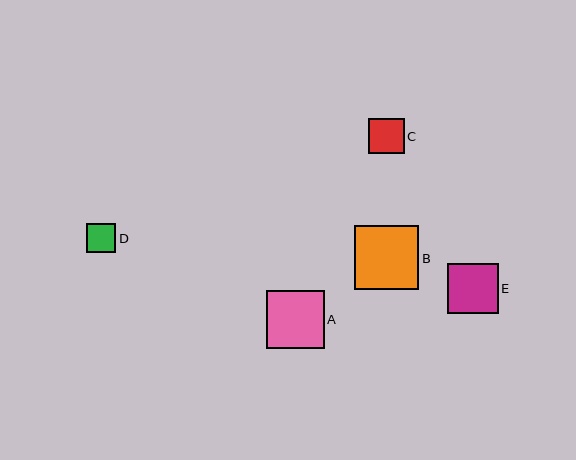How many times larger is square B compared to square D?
Square B is approximately 2.2 times the size of square D.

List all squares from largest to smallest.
From largest to smallest: B, A, E, C, D.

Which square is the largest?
Square B is the largest with a size of approximately 64 pixels.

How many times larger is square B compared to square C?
Square B is approximately 1.8 times the size of square C.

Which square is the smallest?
Square D is the smallest with a size of approximately 30 pixels.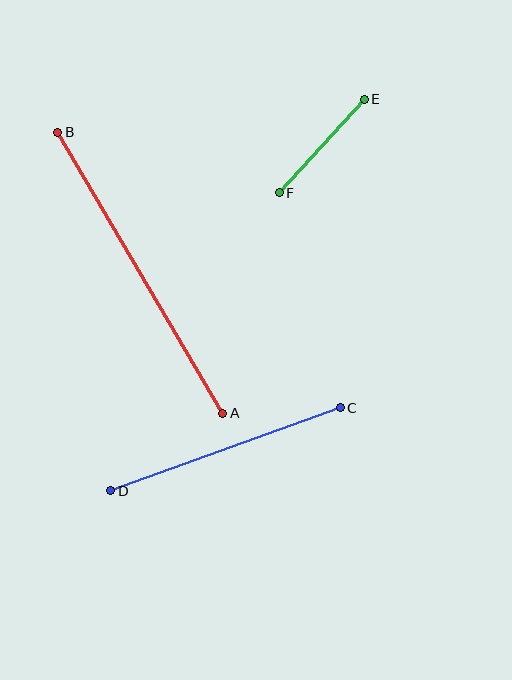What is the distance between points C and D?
The distance is approximately 244 pixels.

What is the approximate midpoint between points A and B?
The midpoint is at approximately (140, 273) pixels.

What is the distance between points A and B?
The distance is approximately 326 pixels.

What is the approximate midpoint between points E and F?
The midpoint is at approximately (322, 146) pixels.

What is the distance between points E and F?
The distance is approximately 126 pixels.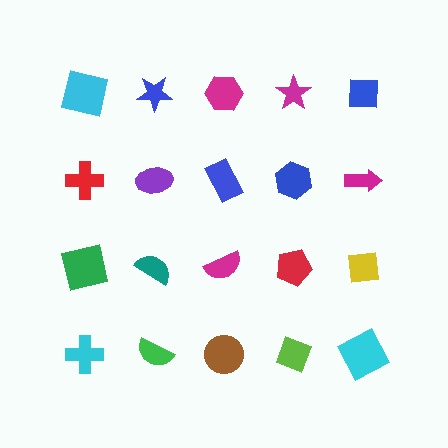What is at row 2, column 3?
A blue rectangle.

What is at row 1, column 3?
A magenta hexagon.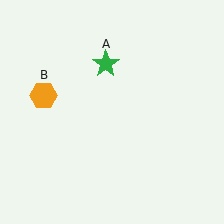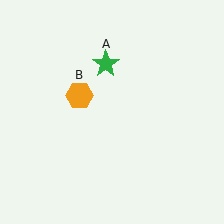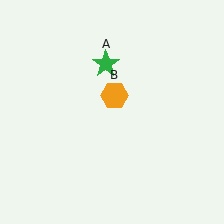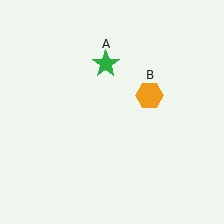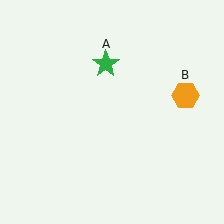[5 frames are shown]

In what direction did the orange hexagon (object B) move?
The orange hexagon (object B) moved right.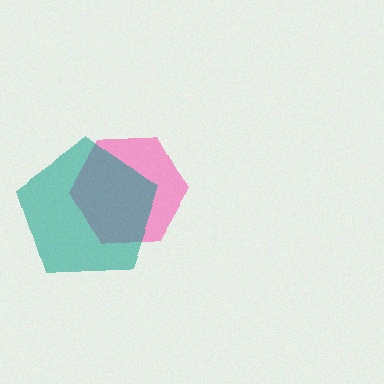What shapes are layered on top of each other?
The layered shapes are: a pink hexagon, a teal pentagon.